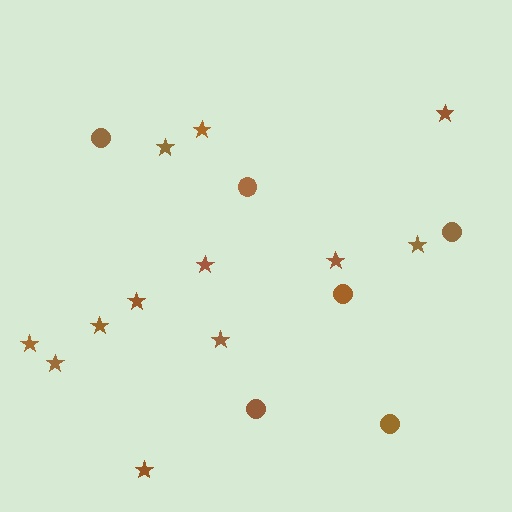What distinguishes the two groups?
There are 2 groups: one group of circles (6) and one group of stars (12).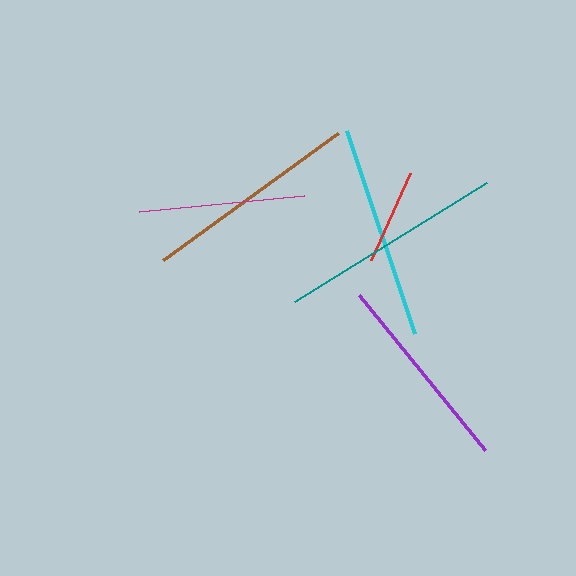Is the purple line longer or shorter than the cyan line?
The cyan line is longer than the purple line.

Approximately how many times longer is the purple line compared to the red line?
The purple line is approximately 2.1 times the length of the red line.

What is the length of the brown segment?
The brown segment is approximately 216 pixels long.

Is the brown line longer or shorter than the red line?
The brown line is longer than the red line.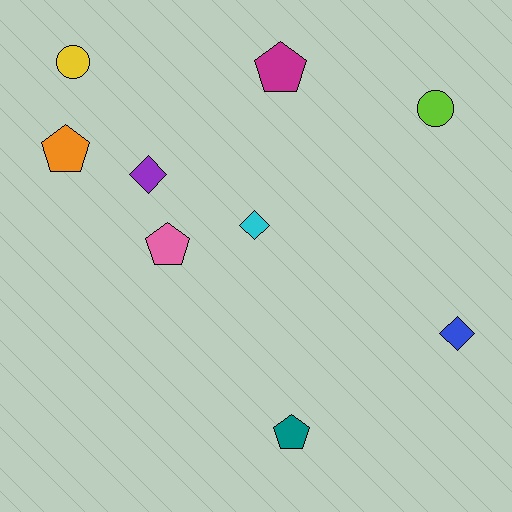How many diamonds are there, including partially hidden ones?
There are 3 diamonds.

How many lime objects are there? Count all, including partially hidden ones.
There is 1 lime object.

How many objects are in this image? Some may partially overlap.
There are 9 objects.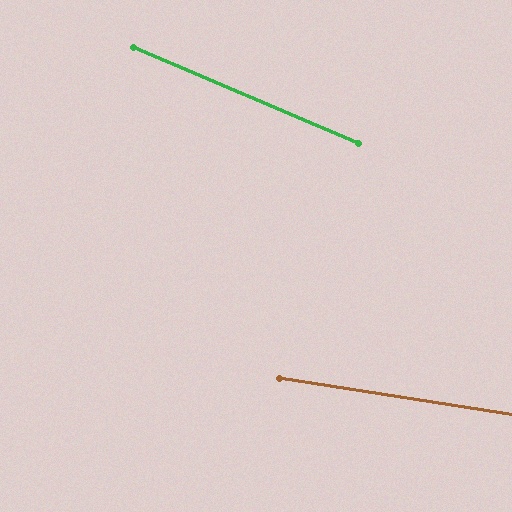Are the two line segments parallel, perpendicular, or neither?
Neither parallel nor perpendicular — they differ by about 14°.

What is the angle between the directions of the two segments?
Approximately 14 degrees.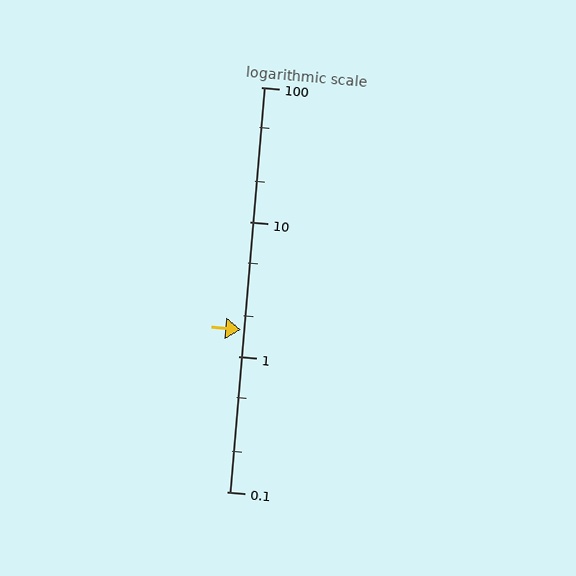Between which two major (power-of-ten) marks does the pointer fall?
The pointer is between 1 and 10.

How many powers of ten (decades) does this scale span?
The scale spans 3 decades, from 0.1 to 100.